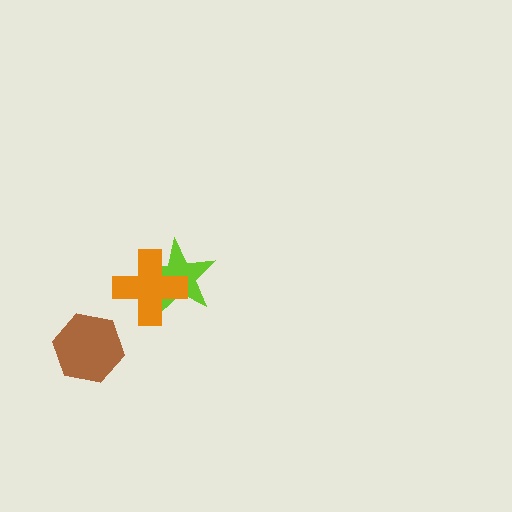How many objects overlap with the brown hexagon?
0 objects overlap with the brown hexagon.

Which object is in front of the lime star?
The orange cross is in front of the lime star.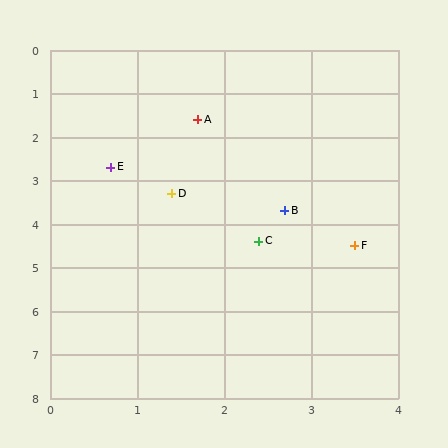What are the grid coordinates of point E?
Point E is at approximately (0.7, 2.7).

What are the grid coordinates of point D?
Point D is at approximately (1.4, 3.3).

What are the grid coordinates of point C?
Point C is at approximately (2.4, 4.4).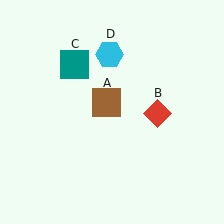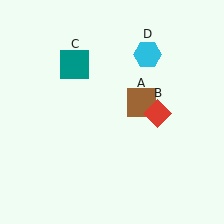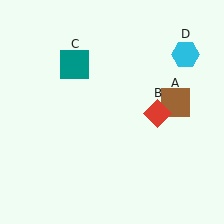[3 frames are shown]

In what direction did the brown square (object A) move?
The brown square (object A) moved right.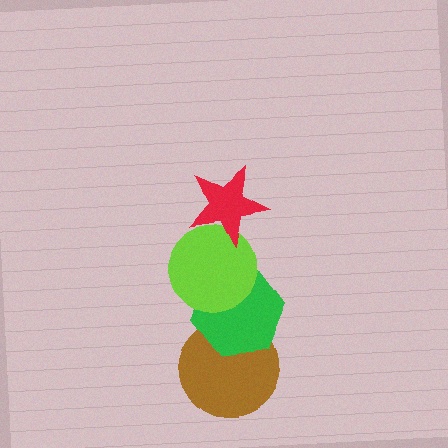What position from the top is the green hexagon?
The green hexagon is 3rd from the top.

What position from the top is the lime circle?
The lime circle is 2nd from the top.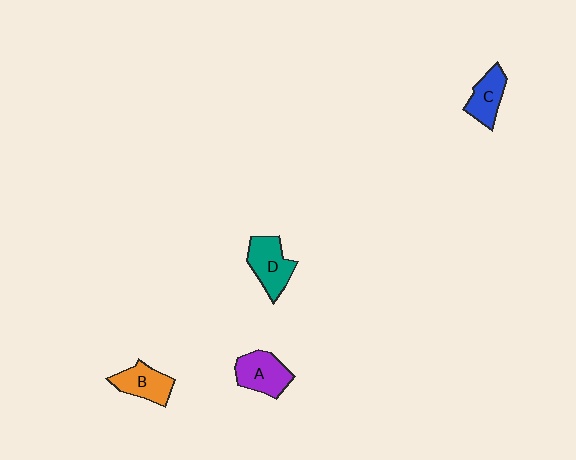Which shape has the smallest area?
Shape C (blue).